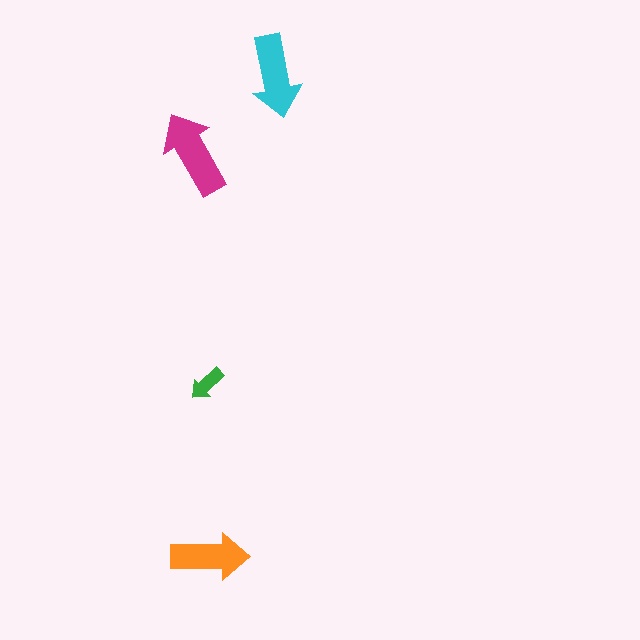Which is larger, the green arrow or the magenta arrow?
The magenta one.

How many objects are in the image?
There are 4 objects in the image.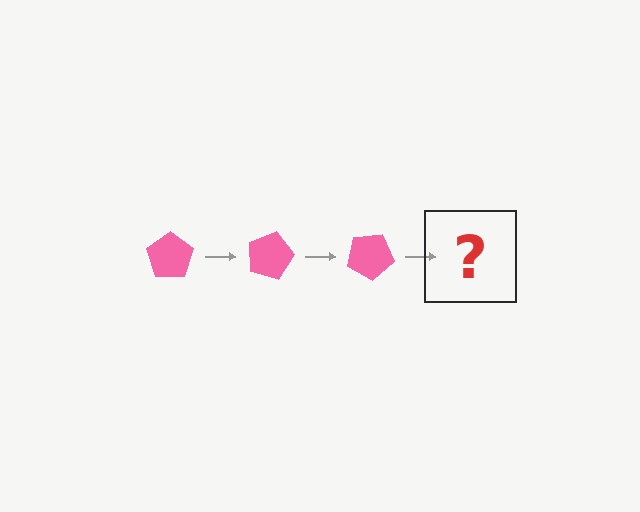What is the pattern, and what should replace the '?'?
The pattern is that the pentagon rotates 15 degrees each step. The '?' should be a pink pentagon rotated 45 degrees.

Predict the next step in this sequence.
The next step is a pink pentagon rotated 45 degrees.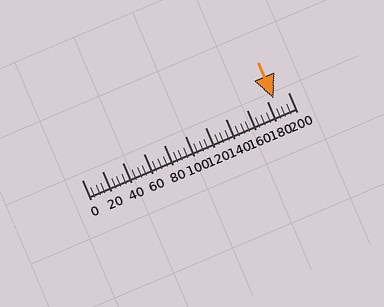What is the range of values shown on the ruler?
The ruler shows values from 0 to 200.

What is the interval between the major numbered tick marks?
The major tick marks are spaced 20 units apart.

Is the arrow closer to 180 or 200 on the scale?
The arrow is closer to 180.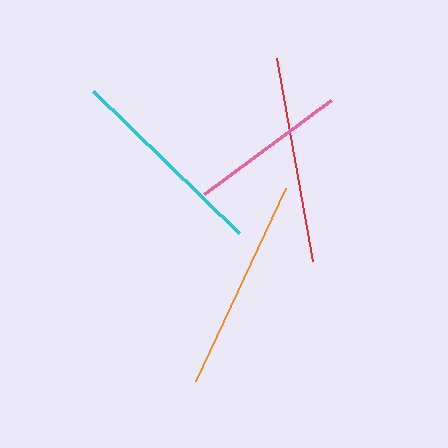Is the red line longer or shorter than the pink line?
The red line is longer than the pink line.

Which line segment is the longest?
The orange line is the longest at approximately 213 pixels.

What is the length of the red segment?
The red segment is approximately 206 pixels long.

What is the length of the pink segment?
The pink segment is approximately 158 pixels long.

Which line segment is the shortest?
The pink line is the shortest at approximately 158 pixels.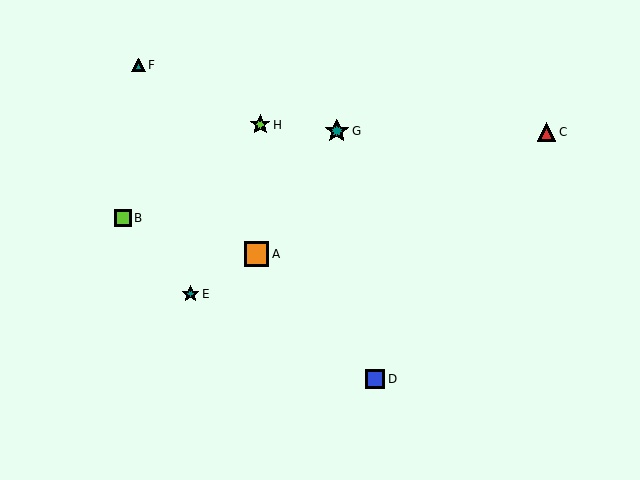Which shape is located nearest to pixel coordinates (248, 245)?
The orange square (labeled A) at (257, 254) is nearest to that location.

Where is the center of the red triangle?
The center of the red triangle is at (546, 132).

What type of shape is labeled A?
Shape A is an orange square.